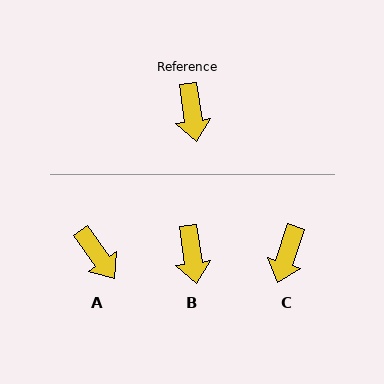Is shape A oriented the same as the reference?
No, it is off by about 27 degrees.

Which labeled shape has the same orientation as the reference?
B.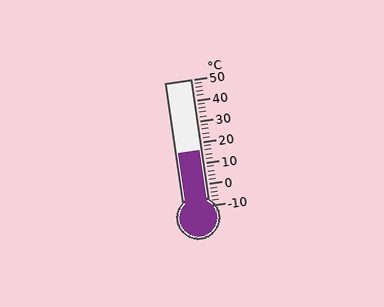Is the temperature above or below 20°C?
The temperature is below 20°C.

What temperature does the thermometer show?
The thermometer shows approximately 16°C.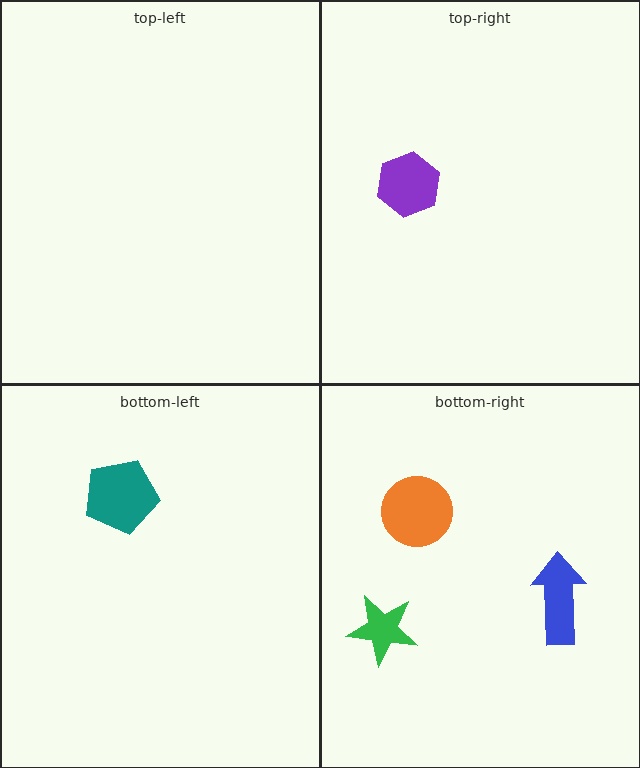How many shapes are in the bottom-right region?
3.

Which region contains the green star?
The bottom-right region.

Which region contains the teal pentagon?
The bottom-left region.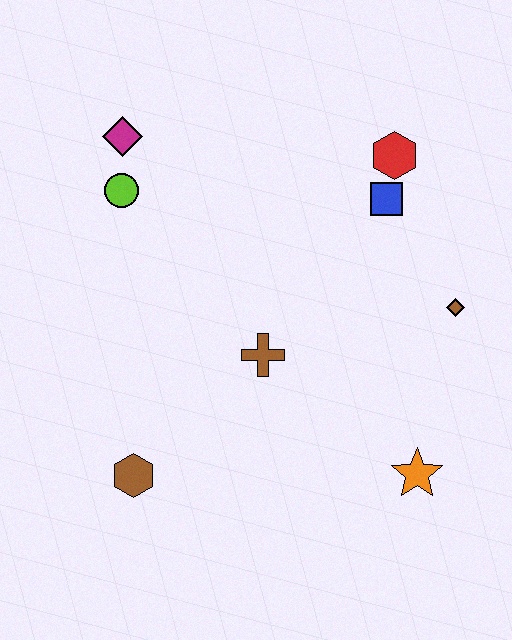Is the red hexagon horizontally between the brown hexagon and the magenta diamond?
No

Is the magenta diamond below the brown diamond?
No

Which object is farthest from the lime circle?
The orange star is farthest from the lime circle.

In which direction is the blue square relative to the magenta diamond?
The blue square is to the right of the magenta diamond.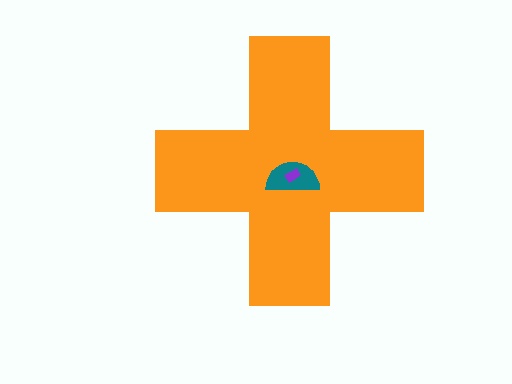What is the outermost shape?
The orange cross.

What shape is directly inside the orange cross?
The teal semicircle.